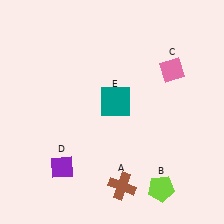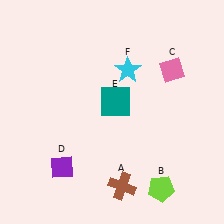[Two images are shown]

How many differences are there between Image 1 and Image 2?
There is 1 difference between the two images.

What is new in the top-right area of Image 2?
A cyan star (F) was added in the top-right area of Image 2.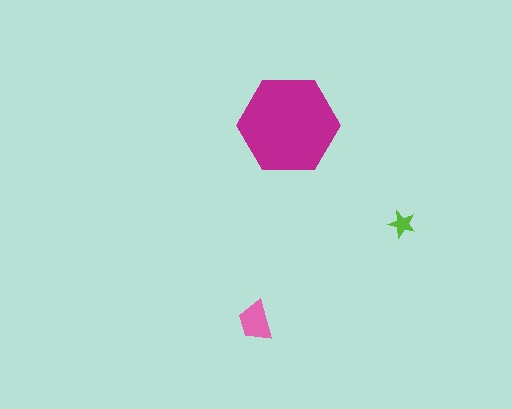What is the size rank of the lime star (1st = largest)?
3rd.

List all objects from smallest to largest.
The lime star, the pink trapezoid, the magenta hexagon.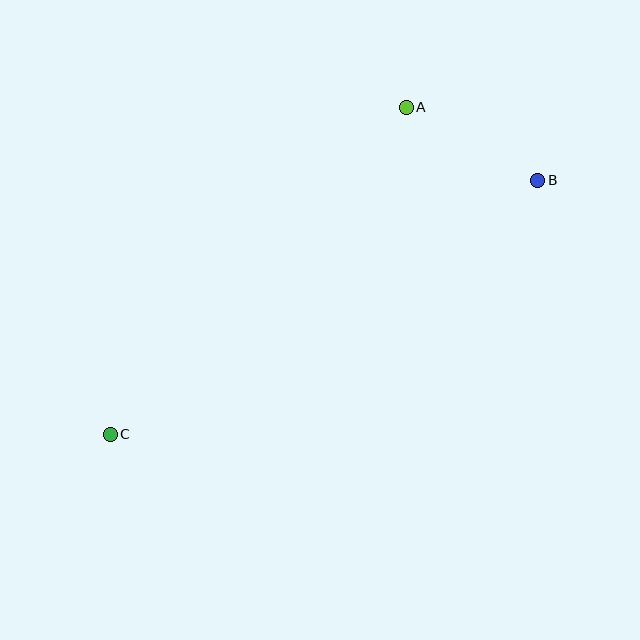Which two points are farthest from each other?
Points B and C are farthest from each other.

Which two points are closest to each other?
Points A and B are closest to each other.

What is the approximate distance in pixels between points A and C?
The distance between A and C is approximately 441 pixels.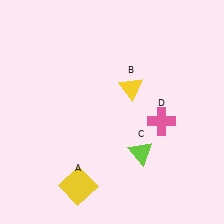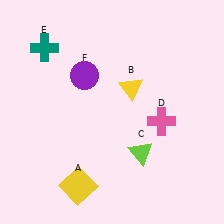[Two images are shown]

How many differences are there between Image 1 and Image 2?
There are 2 differences between the two images.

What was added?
A teal cross (E), a purple circle (F) were added in Image 2.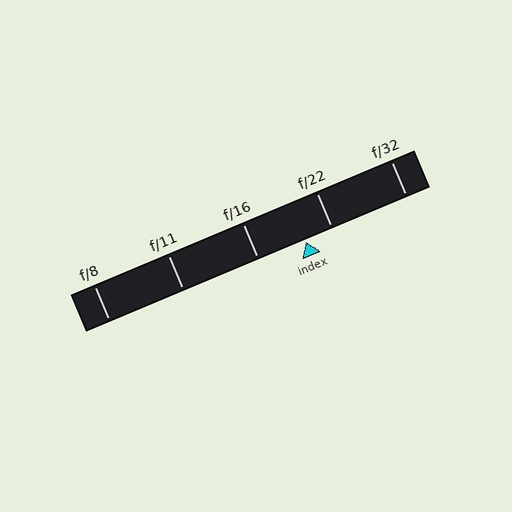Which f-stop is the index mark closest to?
The index mark is closest to f/22.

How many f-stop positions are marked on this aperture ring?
There are 5 f-stop positions marked.